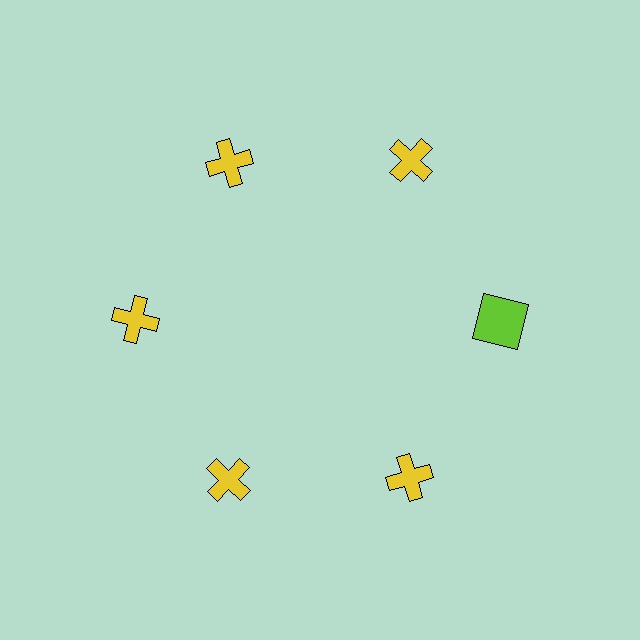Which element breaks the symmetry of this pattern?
The lime square at roughly the 3 o'clock position breaks the symmetry. All other shapes are yellow crosses.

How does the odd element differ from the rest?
It differs in both color (lime instead of yellow) and shape (square instead of cross).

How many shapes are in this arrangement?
There are 6 shapes arranged in a ring pattern.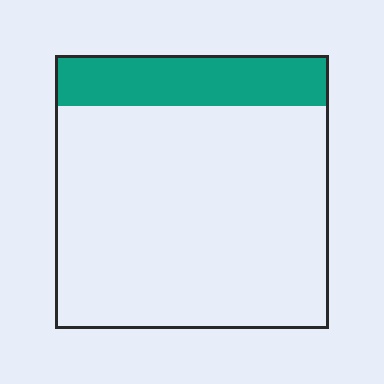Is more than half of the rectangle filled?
No.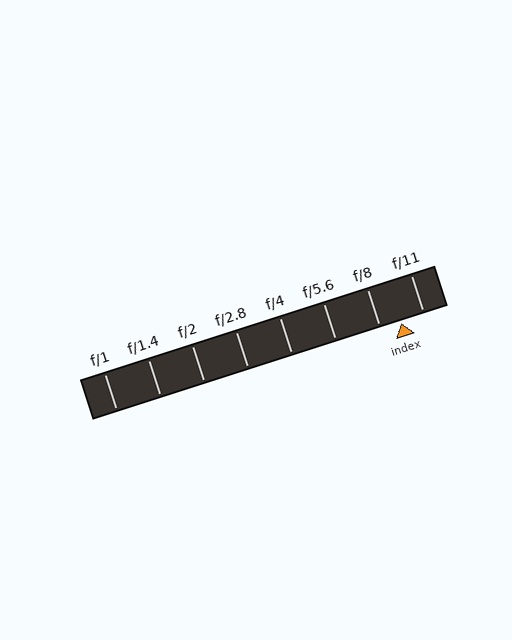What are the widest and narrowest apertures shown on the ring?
The widest aperture shown is f/1 and the narrowest is f/11.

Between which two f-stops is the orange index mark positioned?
The index mark is between f/8 and f/11.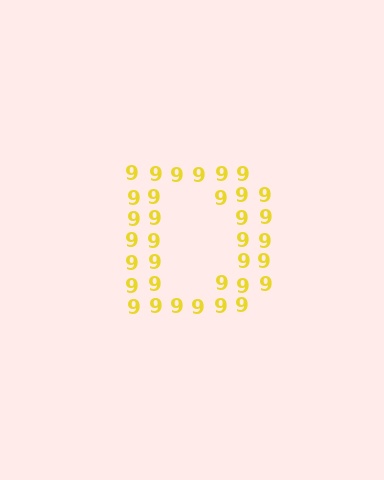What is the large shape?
The large shape is the letter D.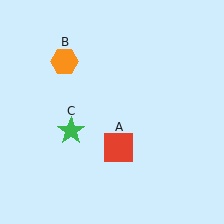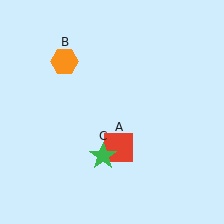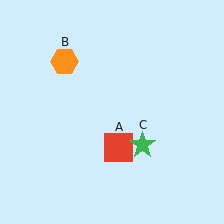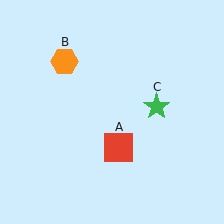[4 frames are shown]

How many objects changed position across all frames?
1 object changed position: green star (object C).